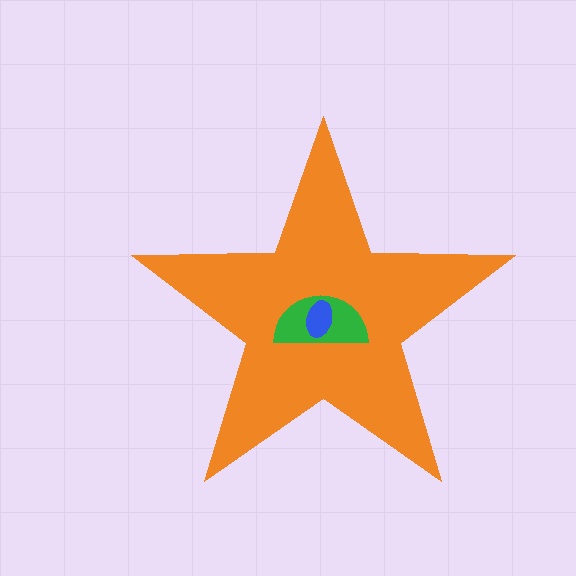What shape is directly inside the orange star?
The green semicircle.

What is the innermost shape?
The blue ellipse.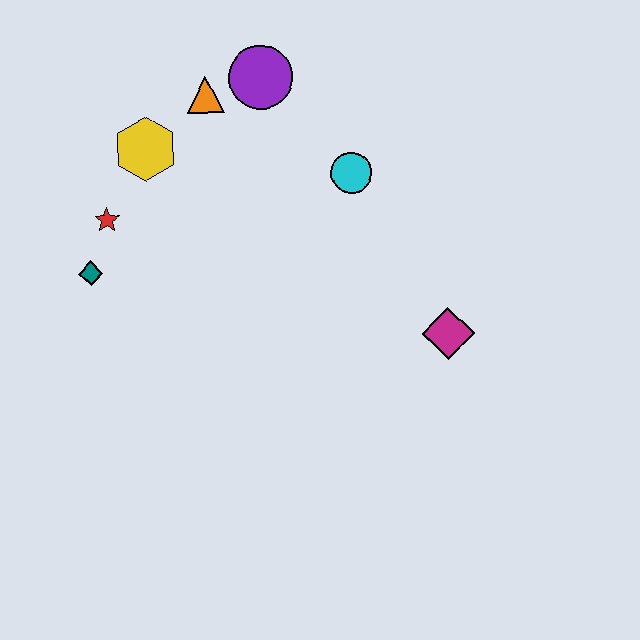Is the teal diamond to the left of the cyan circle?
Yes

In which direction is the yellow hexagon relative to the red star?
The yellow hexagon is above the red star.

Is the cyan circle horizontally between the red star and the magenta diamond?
Yes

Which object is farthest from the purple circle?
The magenta diamond is farthest from the purple circle.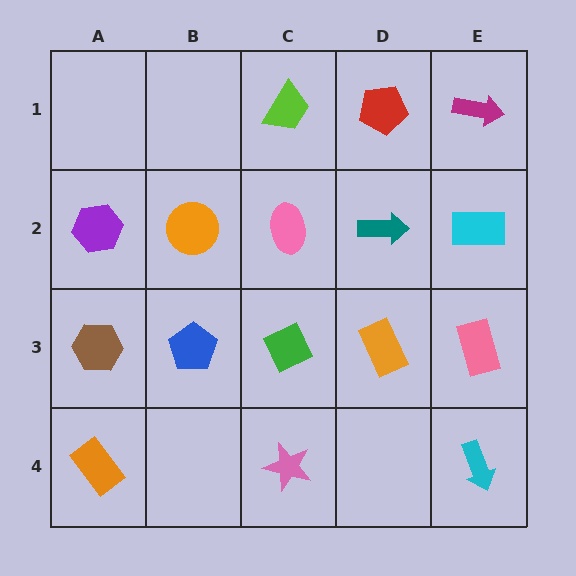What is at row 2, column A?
A purple hexagon.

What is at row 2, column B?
An orange circle.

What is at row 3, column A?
A brown hexagon.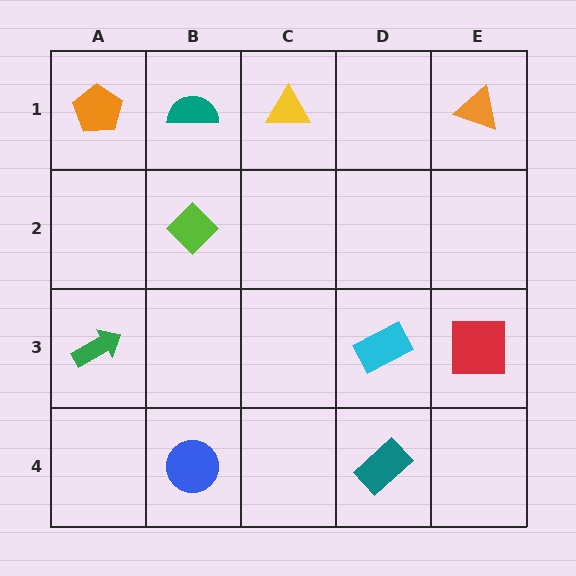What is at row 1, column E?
An orange triangle.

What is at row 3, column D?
A cyan rectangle.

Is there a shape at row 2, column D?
No, that cell is empty.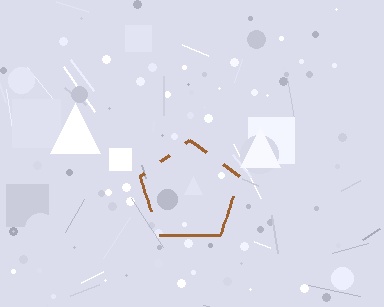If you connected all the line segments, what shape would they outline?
They would outline a pentagon.